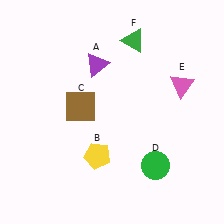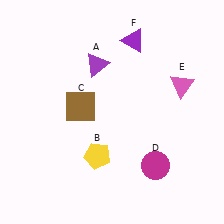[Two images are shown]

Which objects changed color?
D changed from green to magenta. F changed from green to purple.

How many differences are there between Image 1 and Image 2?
There are 2 differences between the two images.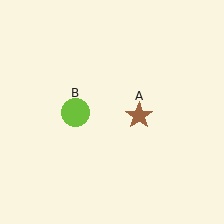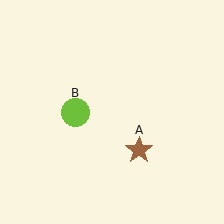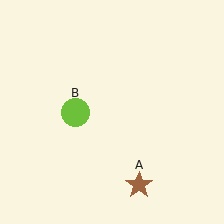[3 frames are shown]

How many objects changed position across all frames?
1 object changed position: brown star (object A).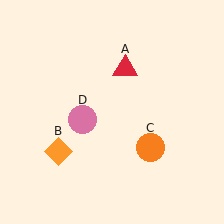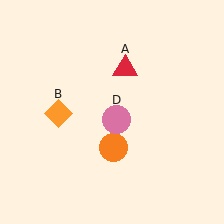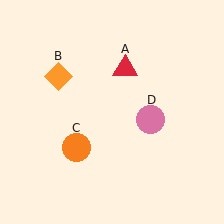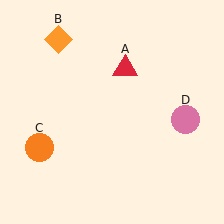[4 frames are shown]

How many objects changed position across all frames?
3 objects changed position: orange diamond (object B), orange circle (object C), pink circle (object D).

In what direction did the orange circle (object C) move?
The orange circle (object C) moved left.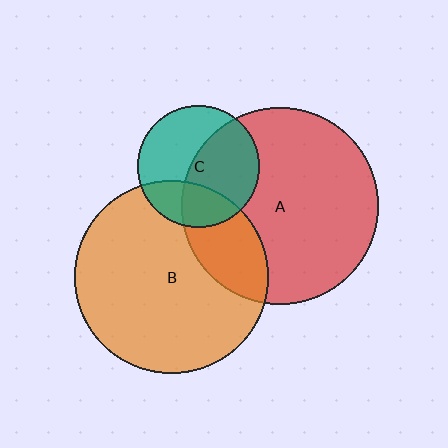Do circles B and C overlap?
Yes.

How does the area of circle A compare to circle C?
Approximately 2.6 times.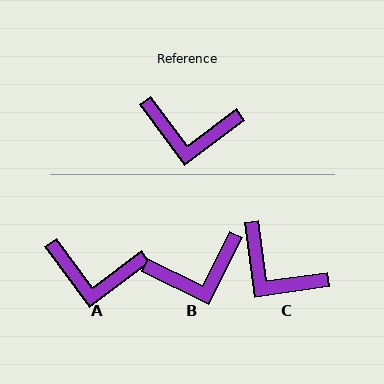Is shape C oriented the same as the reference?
No, it is off by about 28 degrees.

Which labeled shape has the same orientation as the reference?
A.